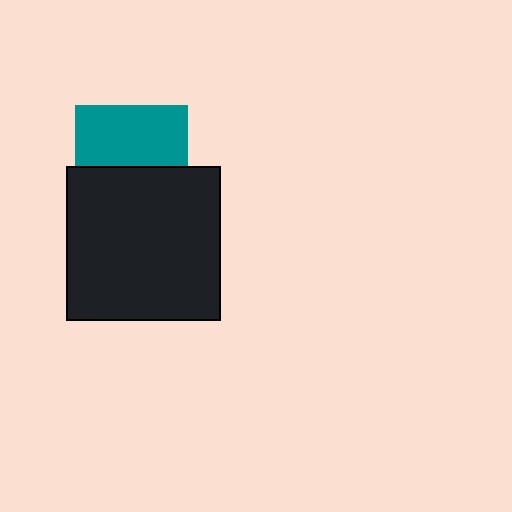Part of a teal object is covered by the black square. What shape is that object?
It is a square.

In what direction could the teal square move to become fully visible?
The teal square could move up. That would shift it out from behind the black square entirely.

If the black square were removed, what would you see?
You would see the complete teal square.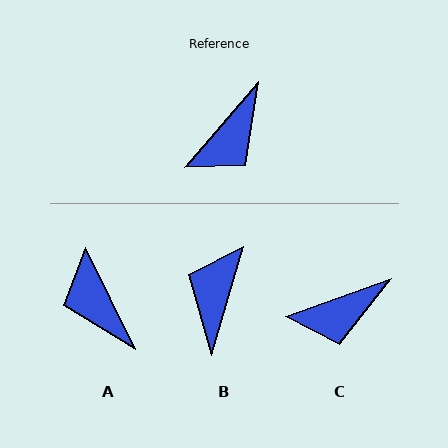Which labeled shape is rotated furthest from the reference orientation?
B, about 156 degrees away.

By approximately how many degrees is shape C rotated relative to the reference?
Approximately 29 degrees clockwise.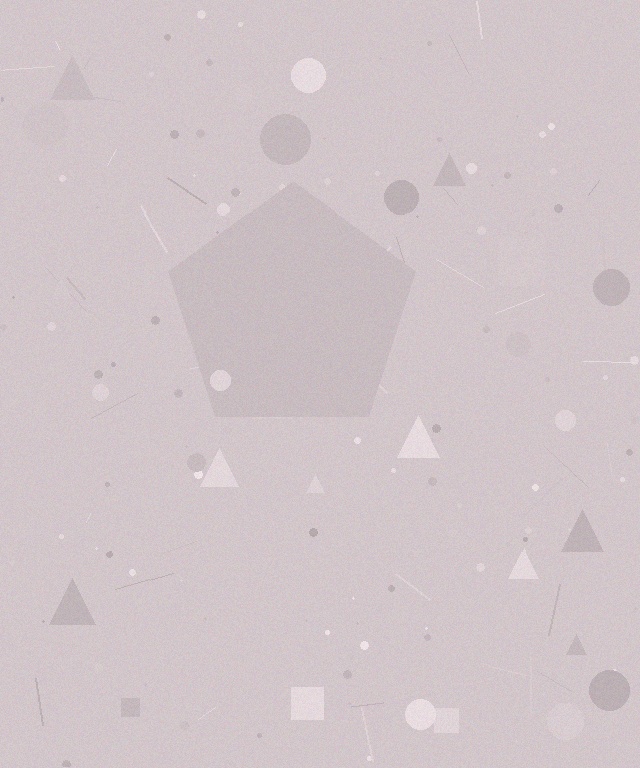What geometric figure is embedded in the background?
A pentagon is embedded in the background.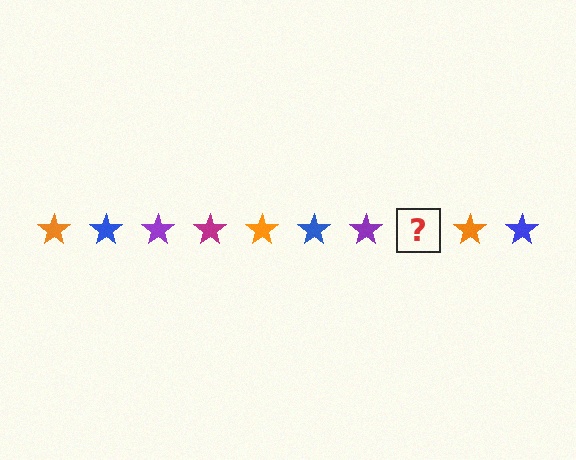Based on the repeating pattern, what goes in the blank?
The blank should be a magenta star.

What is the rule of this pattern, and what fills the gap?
The rule is that the pattern cycles through orange, blue, purple, magenta stars. The gap should be filled with a magenta star.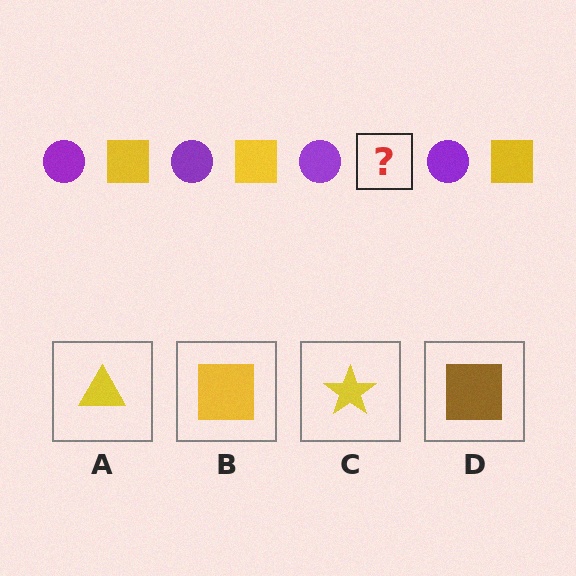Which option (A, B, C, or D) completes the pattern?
B.